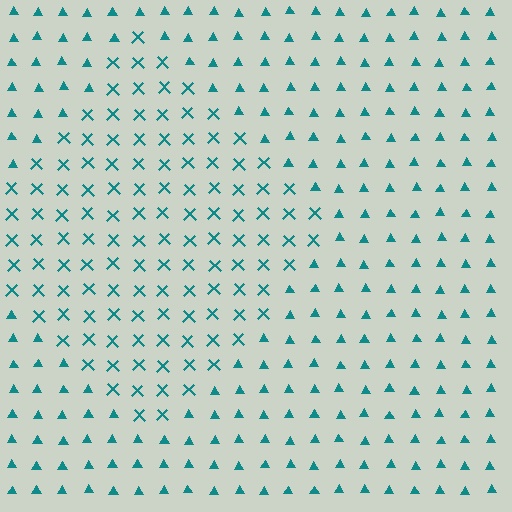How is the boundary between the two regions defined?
The boundary is defined by a change in element shape: X marks inside vs. triangles outside. All elements share the same color and spacing.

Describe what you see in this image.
The image is filled with small teal elements arranged in a uniform grid. A diamond-shaped region contains X marks, while the surrounding area contains triangles. The boundary is defined purely by the change in element shape.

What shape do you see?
I see a diamond.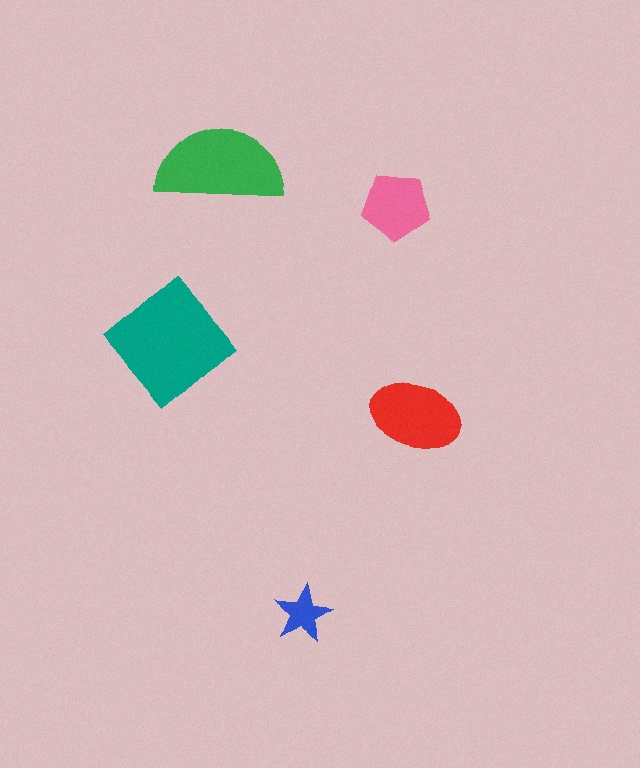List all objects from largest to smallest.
The teal diamond, the green semicircle, the red ellipse, the pink pentagon, the blue star.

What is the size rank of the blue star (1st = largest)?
5th.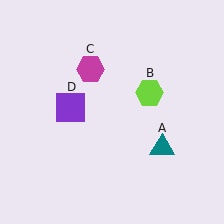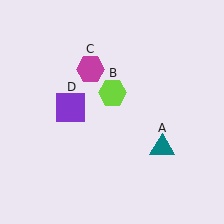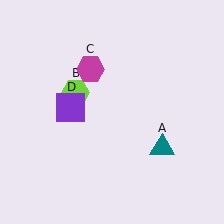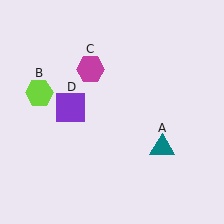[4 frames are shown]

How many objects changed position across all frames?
1 object changed position: lime hexagon (object B).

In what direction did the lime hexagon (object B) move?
The lime hexagon (object B) moved left.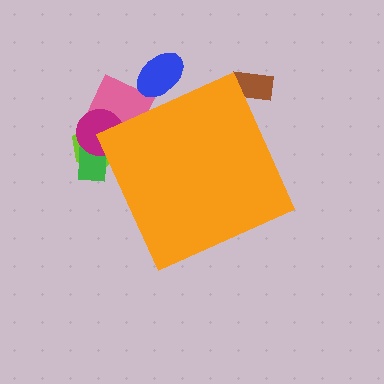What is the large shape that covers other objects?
An orange diamond.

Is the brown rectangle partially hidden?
Yes, the brown rectangle is partially hidden behind the orange diamond.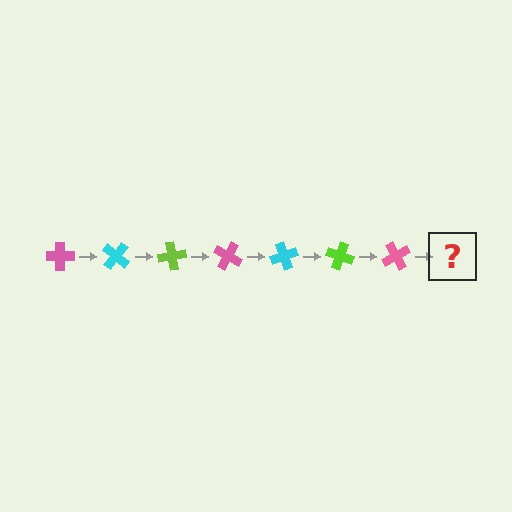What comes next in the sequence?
The next element should be a cyan cross, rotated 280 degrees from the start.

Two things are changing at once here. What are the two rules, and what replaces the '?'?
The two rules are that it rotates 40 degrees each step and the color cycles through pink, cyan, and lime. The '?' should be a cyan cross, rotated 280 degrees from the start.